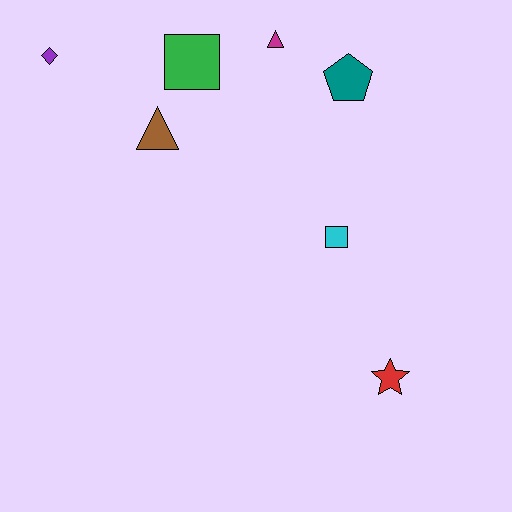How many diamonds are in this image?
There is 1 diamond.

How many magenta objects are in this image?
There is 1 magenta object.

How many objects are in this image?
There are 7 objects.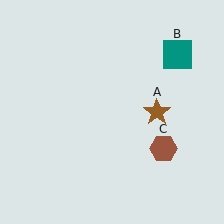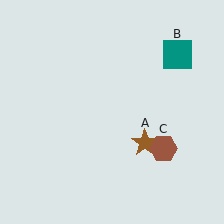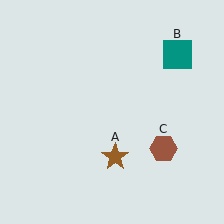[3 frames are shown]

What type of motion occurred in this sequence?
The brown star (object A) rotated clockwise around the center of the scene.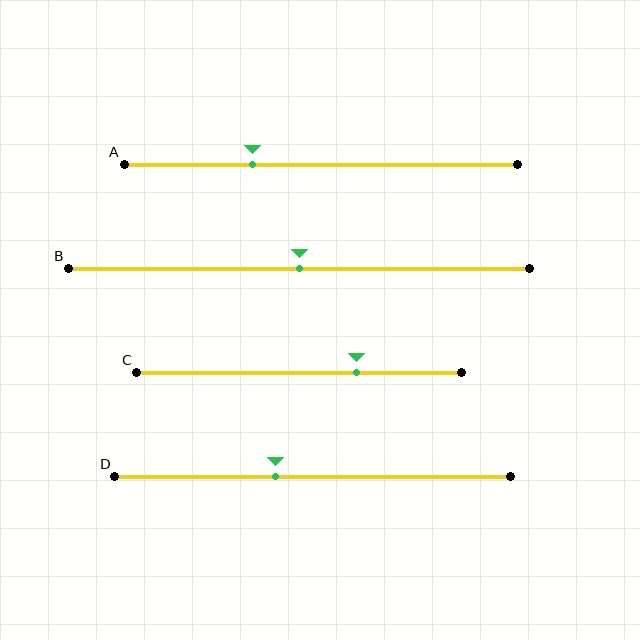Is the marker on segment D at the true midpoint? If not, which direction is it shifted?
No, the marker on segment D is shifted to the left by about 9% of the segment length.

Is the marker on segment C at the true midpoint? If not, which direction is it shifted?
No, the marker on segment C is shifted to the right by about 18% of the segment length.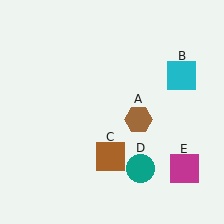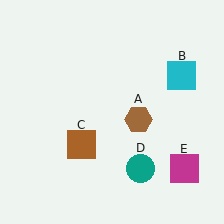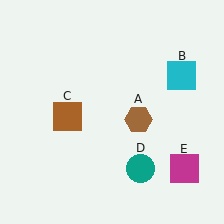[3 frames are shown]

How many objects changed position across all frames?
1 object changed position: brown square (object C).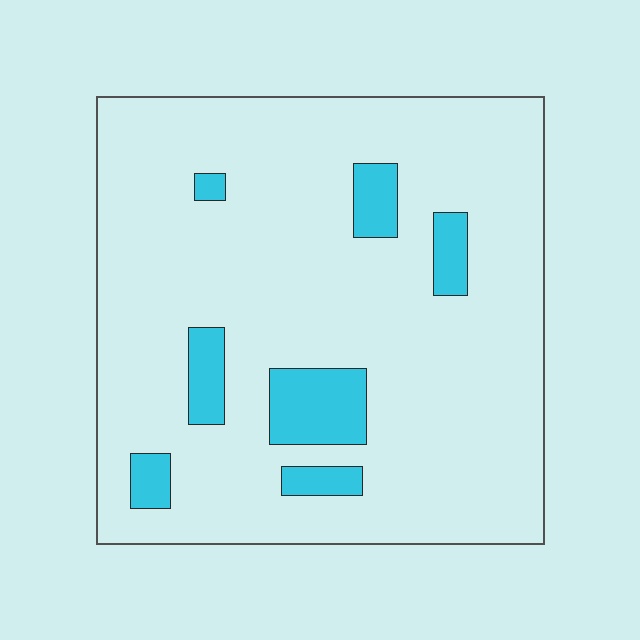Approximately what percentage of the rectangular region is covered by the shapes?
Approximately 10%.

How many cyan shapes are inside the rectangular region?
7.